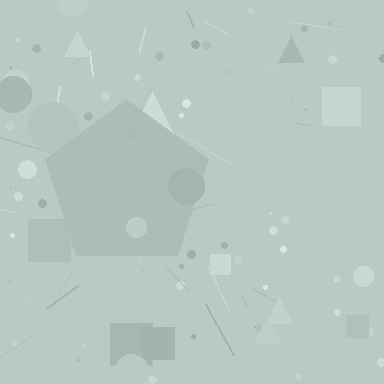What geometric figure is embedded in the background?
A pentagon is embedded in the background.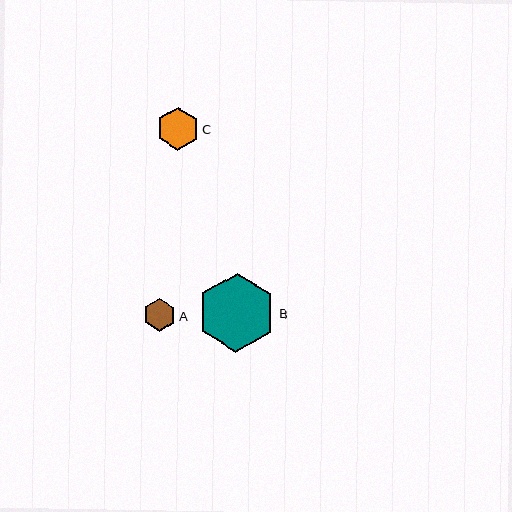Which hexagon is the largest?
Hexagon B is the largest with a size of approximately 79 pixels.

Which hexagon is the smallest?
Hexagon A is the smallest with a size of approximately 33 pixels.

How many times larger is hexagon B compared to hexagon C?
Hexagon B is approximately 1.9 times the size of hexagon C.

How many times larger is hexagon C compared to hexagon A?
Hexagon C is approximately 1.3 times the size of hexagon A.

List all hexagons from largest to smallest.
From largest to smallest: B, C, A.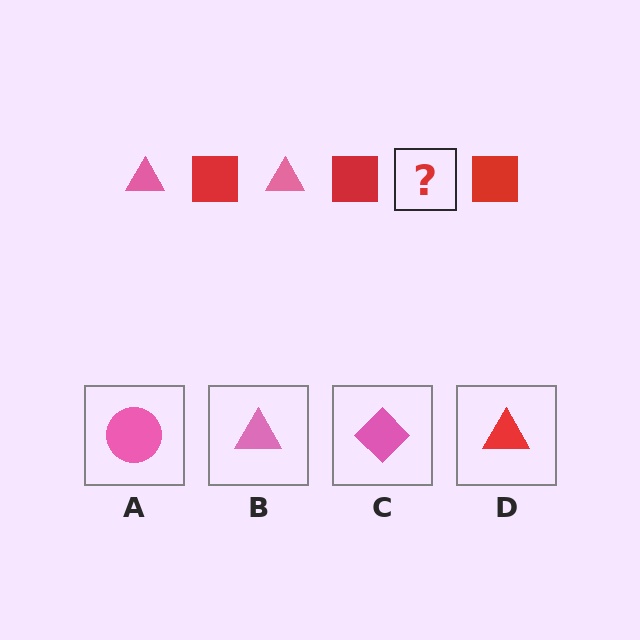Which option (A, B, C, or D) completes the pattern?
B.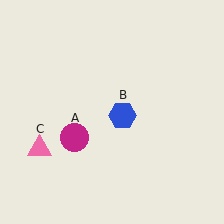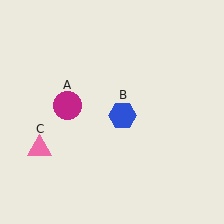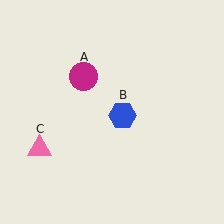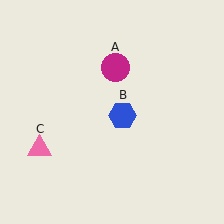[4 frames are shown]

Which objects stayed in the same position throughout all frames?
Blue hexagon (object B) and pink triangle (object C) remained stationary.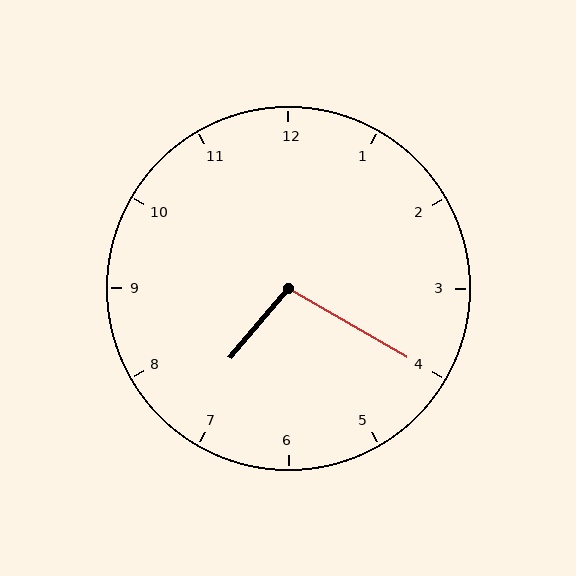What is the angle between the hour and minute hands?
Approximately 100 degrees.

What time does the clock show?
7:20.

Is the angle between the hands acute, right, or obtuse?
It is obtuse.